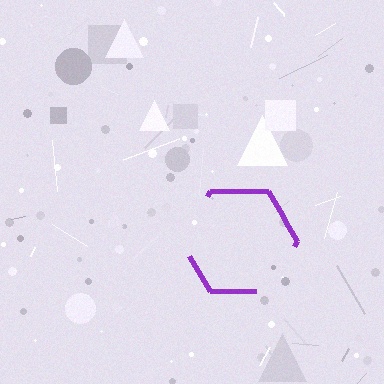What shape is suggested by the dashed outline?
The dashed outline suggests a hexagon.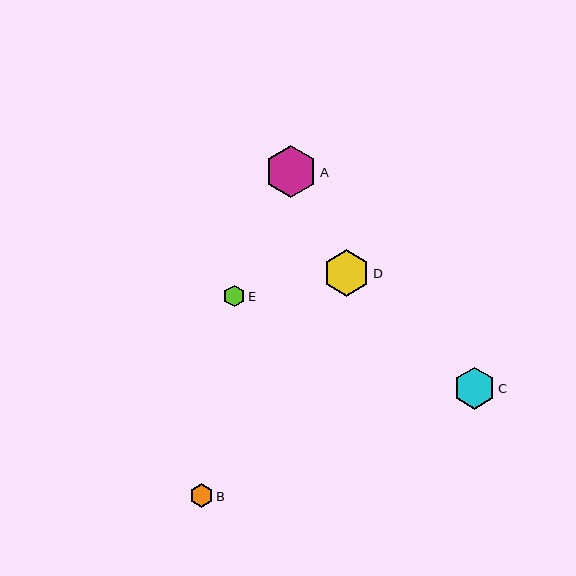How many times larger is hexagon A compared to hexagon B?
Hexagon A is approximately 2.2 times the size of hexagon B.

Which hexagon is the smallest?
Hexagon E is the smallest with a size of approximately 21 pixels.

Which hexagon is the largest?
Hexagon A is the largest with a size of approximately 52 pixels.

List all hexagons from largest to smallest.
From largest to smallest: A, D, C, B, E.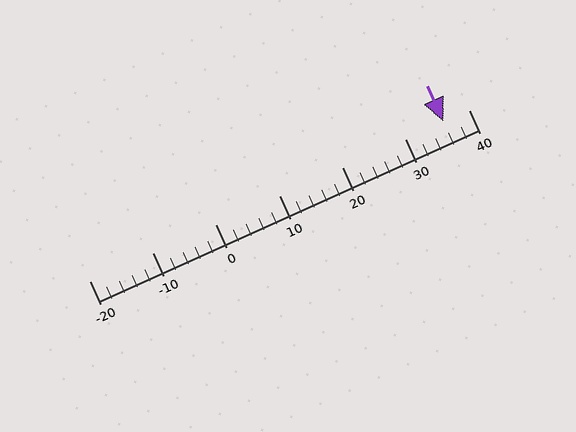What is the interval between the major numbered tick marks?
The major tick marks are spaced 10 units apart.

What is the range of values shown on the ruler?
The ruler shows values from -20 to 40.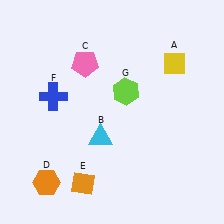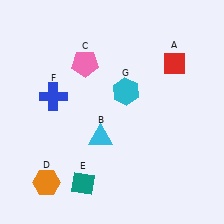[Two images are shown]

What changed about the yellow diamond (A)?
In Image 1, A is yellow. In Image 2, it changed to red.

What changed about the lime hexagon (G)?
In Image 1, G is lime. In Image 2, it changed to cyan.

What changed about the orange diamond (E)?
In Image 1, E is orange. In Image 2, it changed to teal.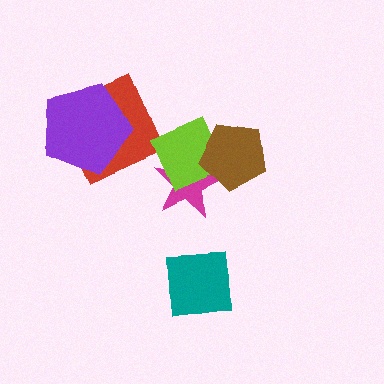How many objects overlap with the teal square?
0 objects overlap with the teal square.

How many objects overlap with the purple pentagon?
1 object overlaps with the purple pentagon.